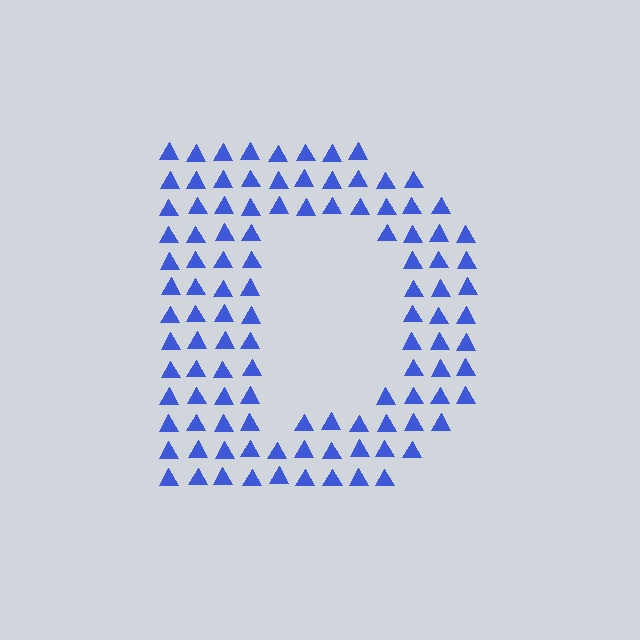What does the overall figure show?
The overall figure shows the letter D.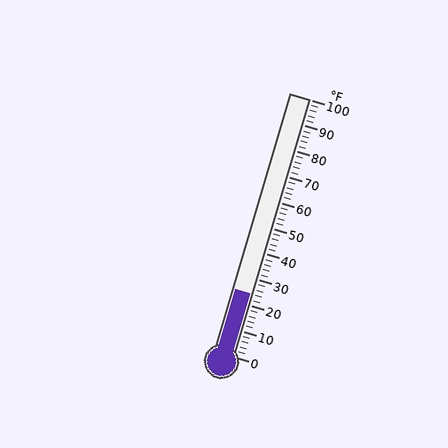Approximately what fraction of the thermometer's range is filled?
The thermometer is filled to approximately 25% of its range.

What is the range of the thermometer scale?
The thermometer scale ranges from 0°F to 100°F.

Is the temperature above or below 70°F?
The temperature is below 70°F.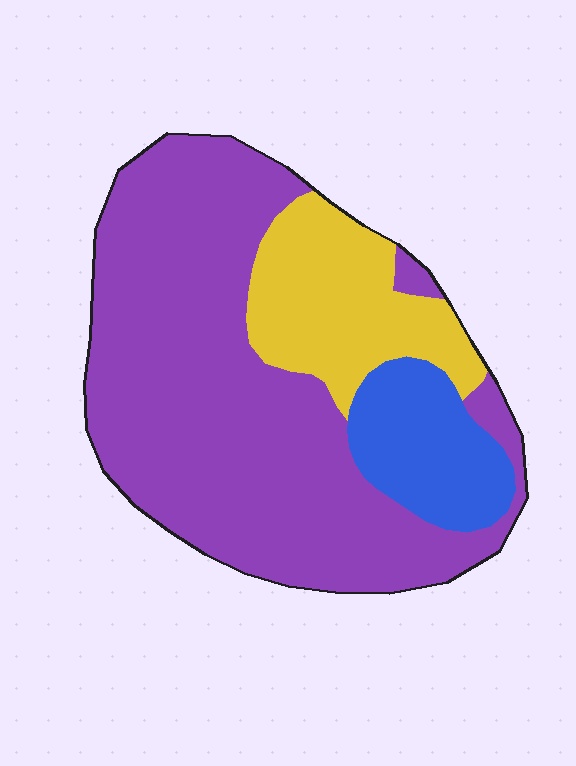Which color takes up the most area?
Purple, at roughly 65%.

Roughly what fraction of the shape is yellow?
Yellow covers about 20% of the shape.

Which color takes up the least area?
Blue, at roughly 15%.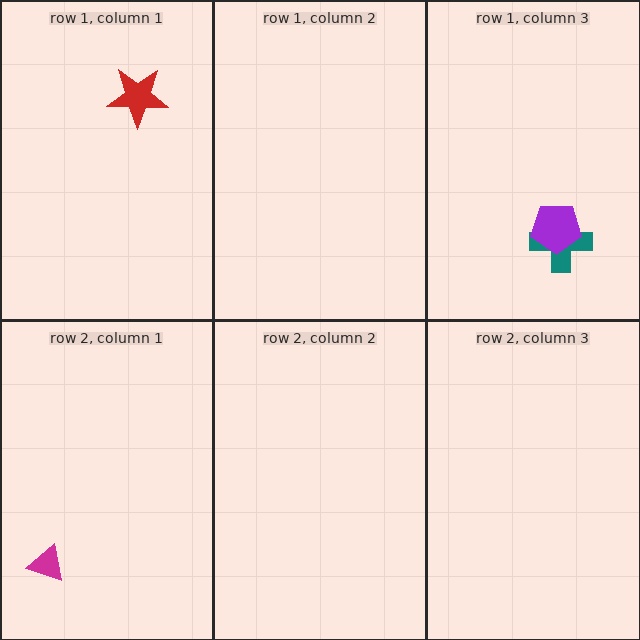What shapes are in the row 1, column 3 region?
The teal cross, the purple pentagon.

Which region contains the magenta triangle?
The row 2, column 1 region.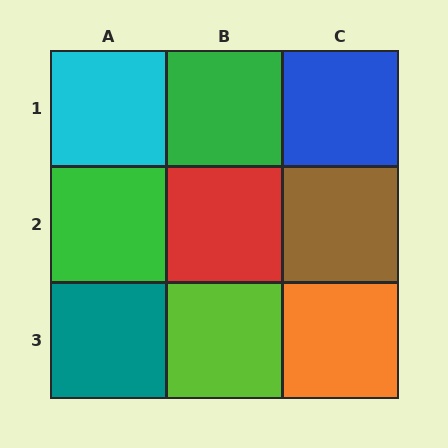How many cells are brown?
1 cell is brown.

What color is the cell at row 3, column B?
Lime.